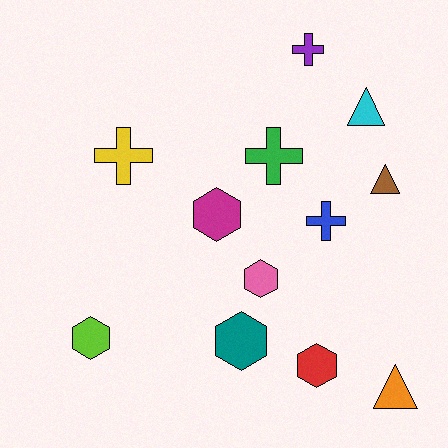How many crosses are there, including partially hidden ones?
There are 4 crosses.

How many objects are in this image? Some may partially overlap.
There are 12 objects.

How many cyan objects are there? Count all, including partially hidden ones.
There is 1 cyan object.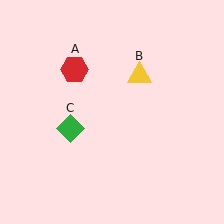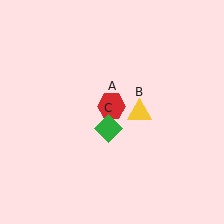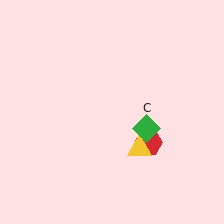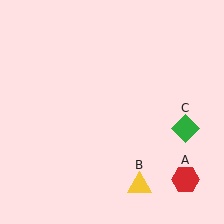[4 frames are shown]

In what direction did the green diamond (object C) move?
The green diamond (object C) moved right.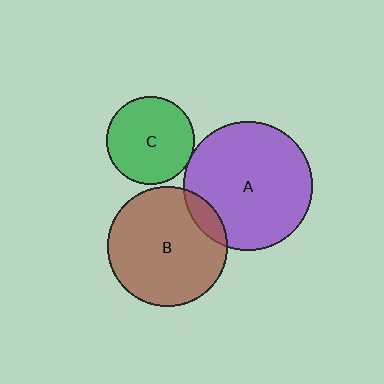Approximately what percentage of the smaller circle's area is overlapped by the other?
Approximately 5%.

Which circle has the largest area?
Circle A (purple).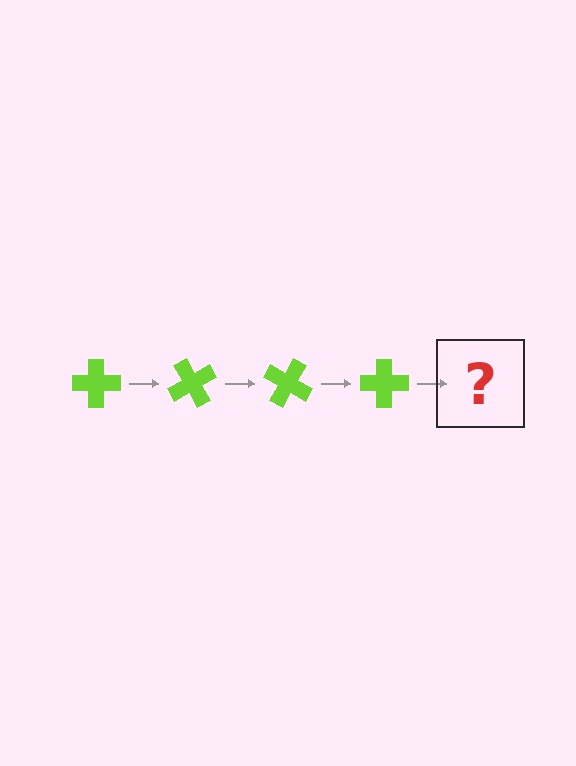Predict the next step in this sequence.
The next step is a lime cross rotated 240 degrees.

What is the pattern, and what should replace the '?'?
The pattern is that the cross rotates 60 degrees each step. The '?' should be a lime cross rotated 240 degrees.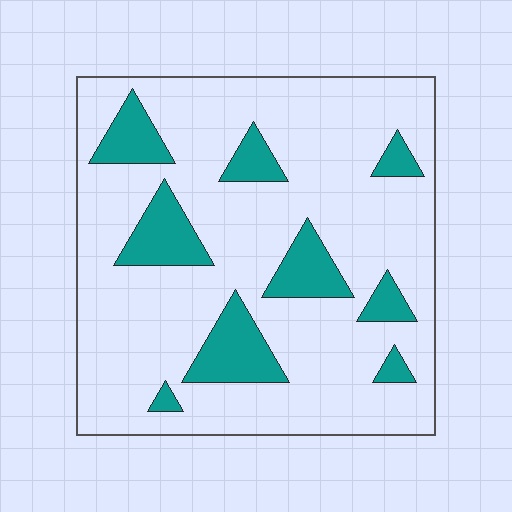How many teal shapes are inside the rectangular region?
9.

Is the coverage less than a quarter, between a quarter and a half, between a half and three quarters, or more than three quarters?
Less than a quarter.